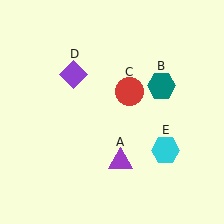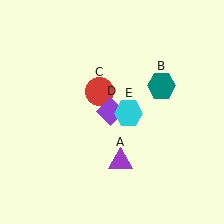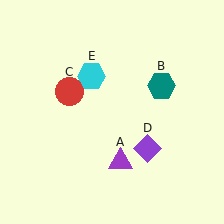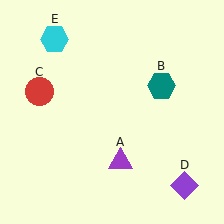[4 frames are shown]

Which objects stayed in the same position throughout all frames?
Purple triangle (object A) and teal hexagon (object B) remained stationary.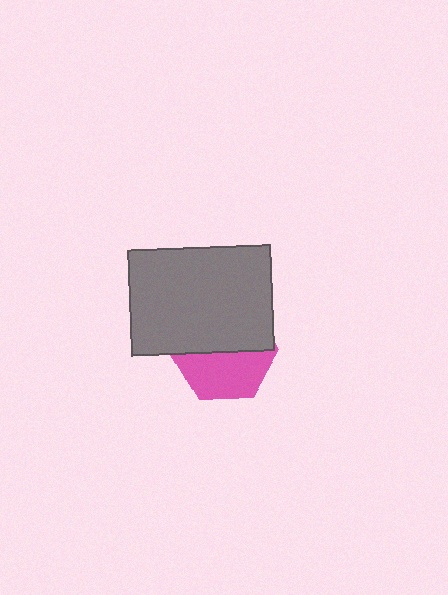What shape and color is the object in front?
The object in front is a gray rectangle.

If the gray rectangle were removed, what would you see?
You would see the complete pink hexagon.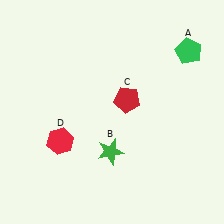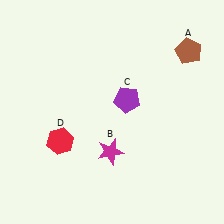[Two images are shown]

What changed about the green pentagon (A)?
In Image 1, A is green. In Image 2, it changed to brown.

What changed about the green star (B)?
In Image 1, B is green. In Image 2, it changed to magenta.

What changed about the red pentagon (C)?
In Image 1, C is red. In Image 2, it changed to purple.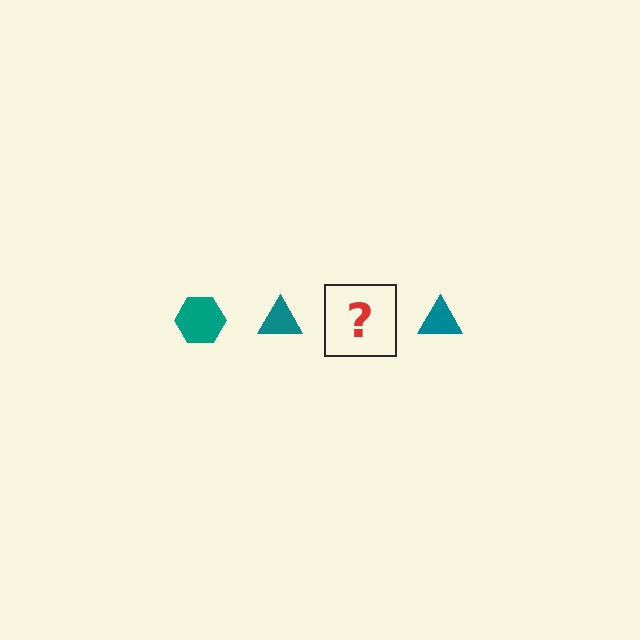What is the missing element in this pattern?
The missing element is a teal hexagon.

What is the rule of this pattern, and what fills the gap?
The rule is that the pattern cycles through hexagon, triangle shapes in teal. The gap should be filled with a teal hexagon.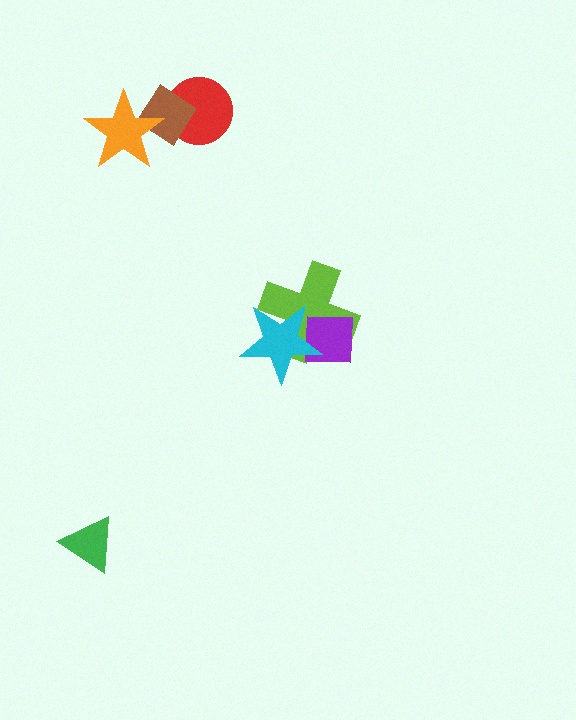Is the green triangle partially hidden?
No, no other shape covers it.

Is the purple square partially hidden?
Yes, it is partially covered by another shape.